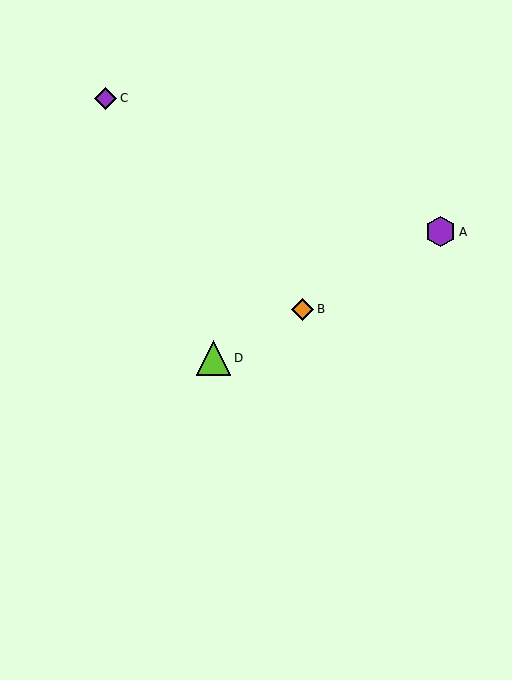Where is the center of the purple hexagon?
The center of the purple hexagon is at (440, 232).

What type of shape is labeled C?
Shape C is a purple diamond.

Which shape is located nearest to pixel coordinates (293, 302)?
The orange diamond (labeled B) at (303, 309) is nearest to that location.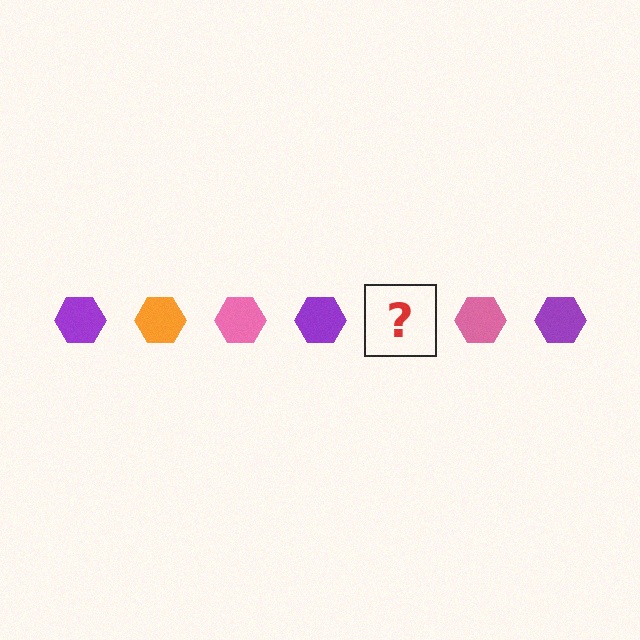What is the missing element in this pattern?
The missing element is an orange hexagon.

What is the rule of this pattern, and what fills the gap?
The rule is that the pattern cycles through purple, orange, pink hexagons. The gap should be filled with an orange hexagon.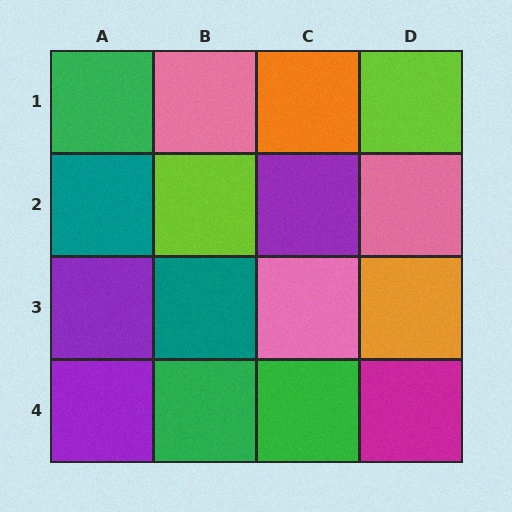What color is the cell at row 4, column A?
Purple.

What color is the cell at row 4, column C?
Green.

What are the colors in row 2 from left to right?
Teal, lime, purple, pink.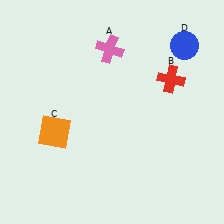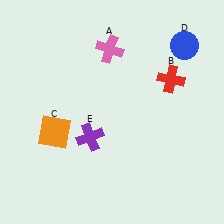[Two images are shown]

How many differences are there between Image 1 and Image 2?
There is 1 difference between the two images.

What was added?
A purple cross (E) was added in Image 2.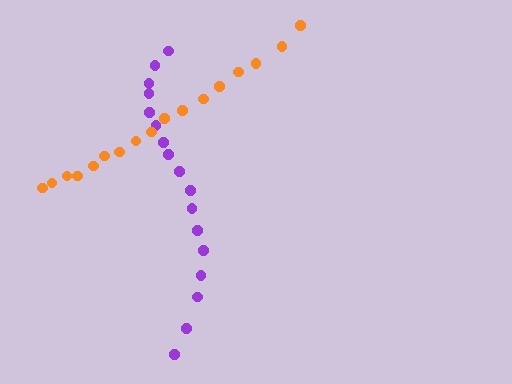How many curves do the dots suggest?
There are 2 distinct paths.